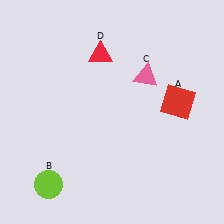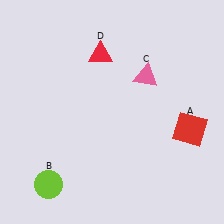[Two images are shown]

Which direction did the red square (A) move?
The red square (A) moved down.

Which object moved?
The red square (A) moved down.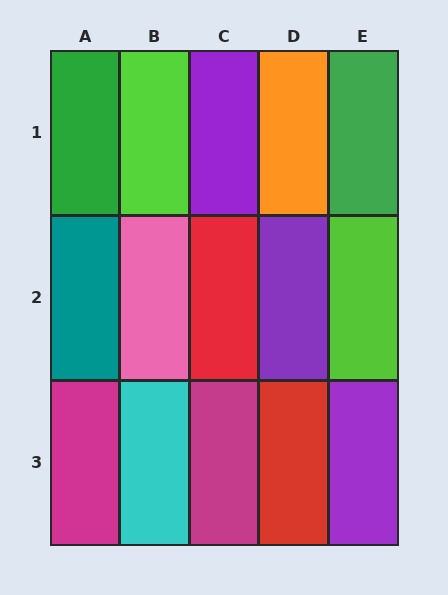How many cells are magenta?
2 cells are magenta.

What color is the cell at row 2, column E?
Lime.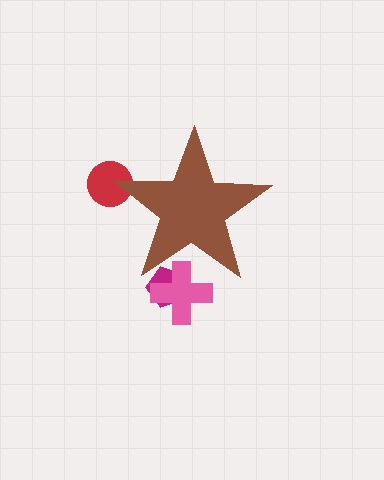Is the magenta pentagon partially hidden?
Yes, the magenta pentagon is partially hidden behind the brown star.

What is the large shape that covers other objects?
A brown star.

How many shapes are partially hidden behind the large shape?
3 shapes are partially hidden.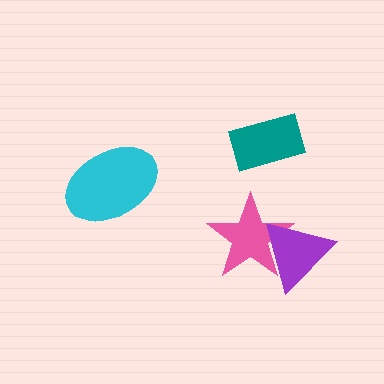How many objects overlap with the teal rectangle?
0 objects overlap with the teal rectangle.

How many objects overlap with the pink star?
1 object overlaps with the pink star.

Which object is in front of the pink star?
The purple triangle is in front of the pink star.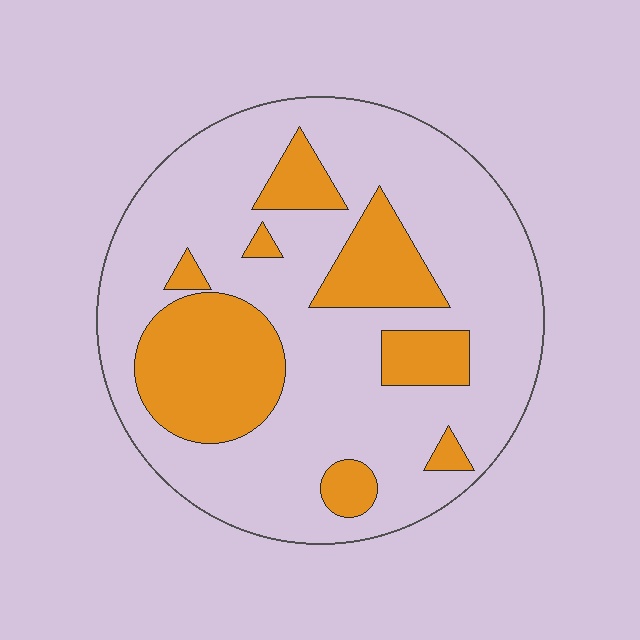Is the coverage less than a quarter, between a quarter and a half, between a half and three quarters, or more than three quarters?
Between a quarter and a half.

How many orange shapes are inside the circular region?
8.